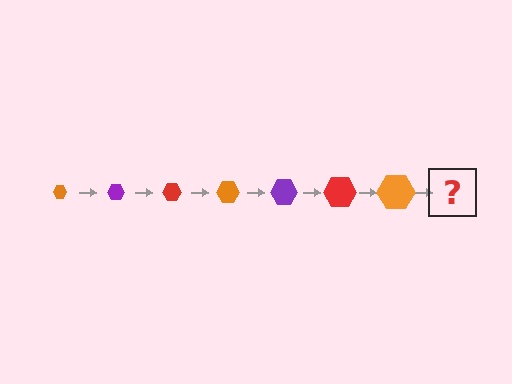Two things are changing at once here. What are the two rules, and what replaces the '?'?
The two rules are that the hexagon grows larger each step and the color cycles through orange, purple, and red. The '?' should be a purple hexagon, larger than the previous one.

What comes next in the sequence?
The next element should be a purple hexagon, larger than the previous one.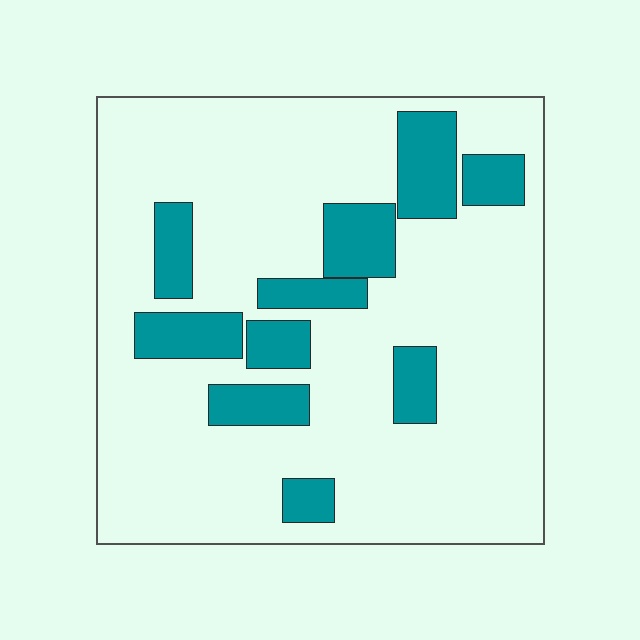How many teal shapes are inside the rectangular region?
10.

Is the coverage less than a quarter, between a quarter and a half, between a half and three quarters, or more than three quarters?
Less than a quarter.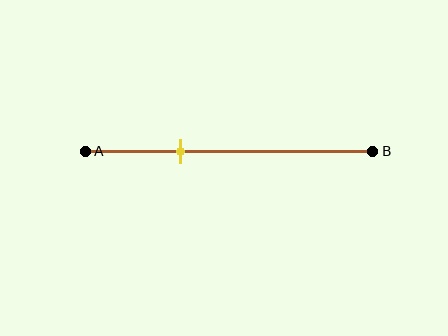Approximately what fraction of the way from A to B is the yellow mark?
The yellow mark is approximately 35% of the way from A to B.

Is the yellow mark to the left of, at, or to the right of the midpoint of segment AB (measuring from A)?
The yellow mark is to the left of the midpoint of segment AB.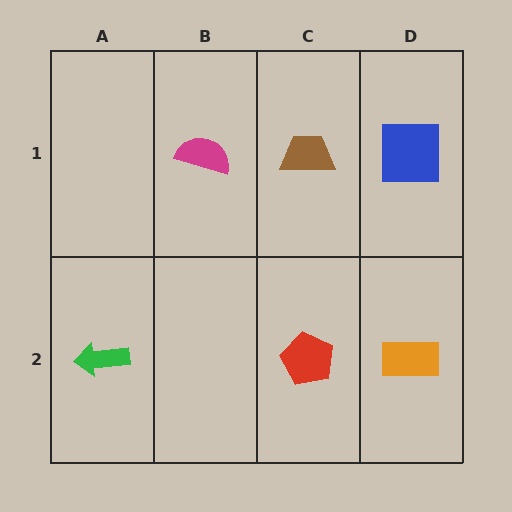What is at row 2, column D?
An orange rectangle.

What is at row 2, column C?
A red pentagon.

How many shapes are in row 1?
3 shapes.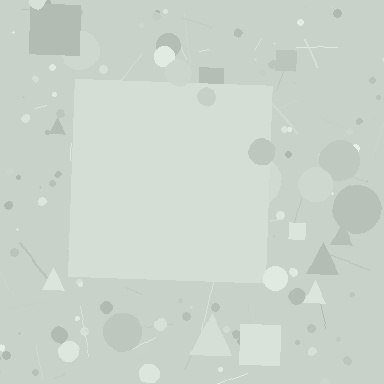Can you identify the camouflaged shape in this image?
The camouflaged shape is a square.